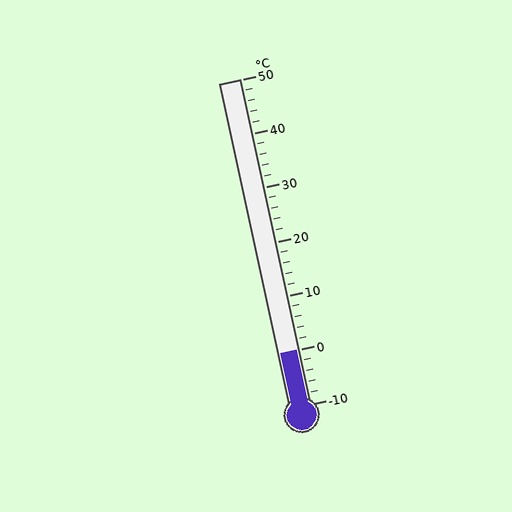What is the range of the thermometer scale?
The thermometer scale ranges from -10°C to 50°C.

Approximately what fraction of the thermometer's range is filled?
The thermometer is filled to approximately 15% of its range.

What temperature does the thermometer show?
The thermometer shows approximately 0°C.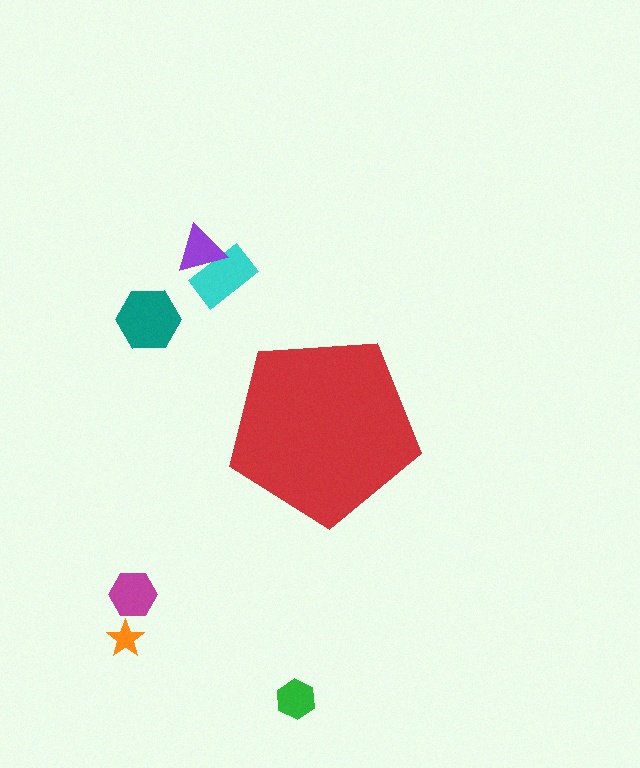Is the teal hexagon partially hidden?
No, the teal hexagon is fully visible.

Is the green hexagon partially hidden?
No, the green hexagon is fully visible.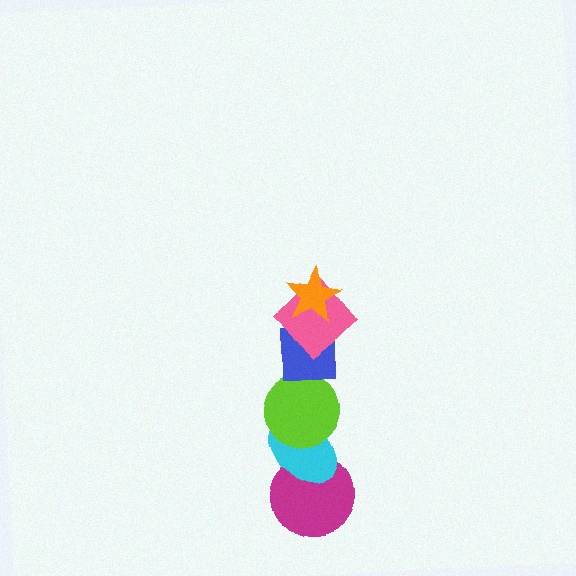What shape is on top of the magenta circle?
The cyan ellipse is on top of the magenta circle.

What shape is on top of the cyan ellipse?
The lime circle is on top of the cyan ellipse.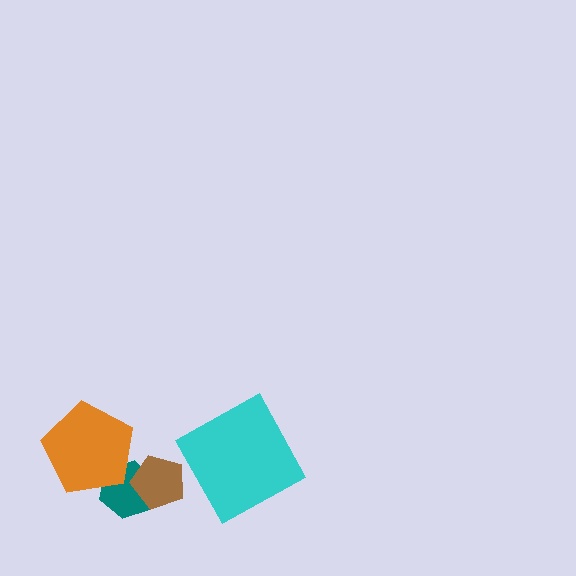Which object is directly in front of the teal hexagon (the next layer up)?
The orange pentagon is directly in front of the teal hexagon.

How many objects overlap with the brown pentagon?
1 object overlaps with the brown pentagon.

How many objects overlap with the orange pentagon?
1 object overlaps with the orange pentagon.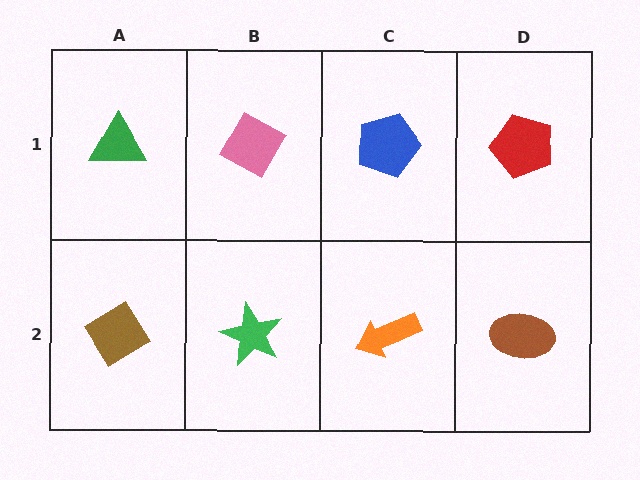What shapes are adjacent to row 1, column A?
A brown diamond (row 2, column A), a pink diamond (row 1, column B).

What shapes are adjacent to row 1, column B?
A green star (row 2, column B), a green triangle (row 1, column A), a blue pentagon (row 1, column C).